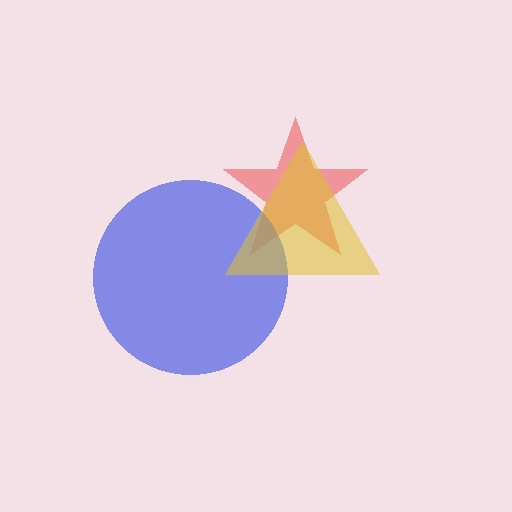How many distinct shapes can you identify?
There are 3 distinct shapes: a red star, a blue circle, a yellow triangle.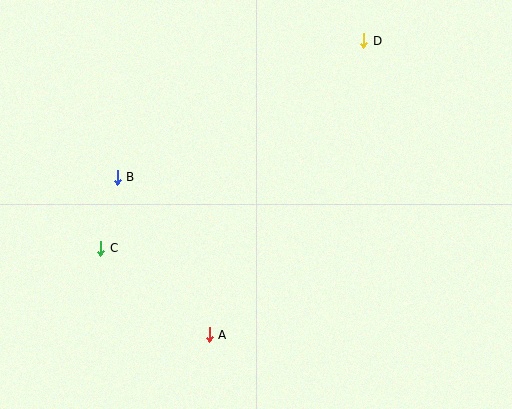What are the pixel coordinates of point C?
Point C is at (101, 248).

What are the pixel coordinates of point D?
Point D is at (364, 41).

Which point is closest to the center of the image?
Point A at (209, 335) is closest to the center.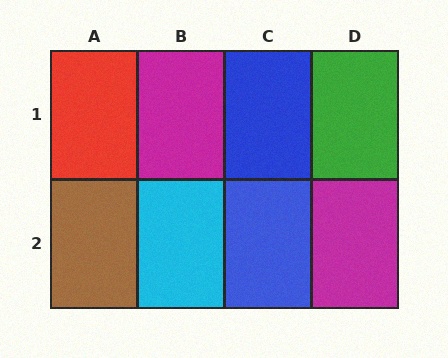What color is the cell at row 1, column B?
Magenta.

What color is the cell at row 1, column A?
Red.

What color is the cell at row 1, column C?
Blue.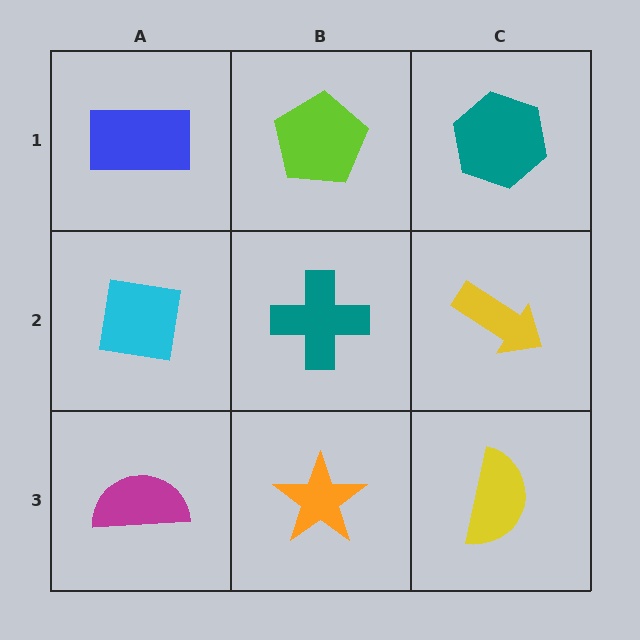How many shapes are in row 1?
3 shapes.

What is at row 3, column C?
A yellow semicircle.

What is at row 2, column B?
A teal cross.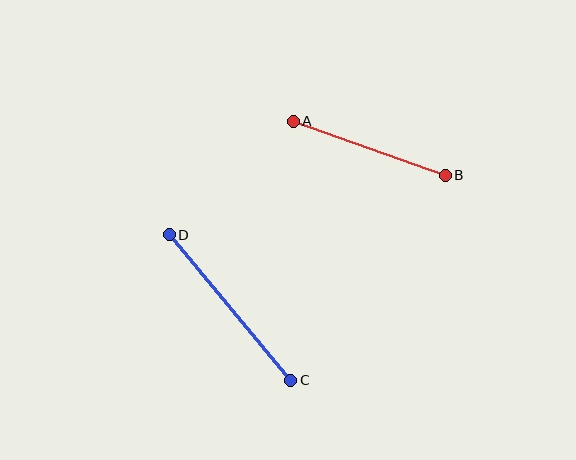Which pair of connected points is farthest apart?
Points C and D are farthest apart.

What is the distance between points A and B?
The distance is approximately 161 pixels.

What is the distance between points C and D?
The distance is approximately 189 pixels.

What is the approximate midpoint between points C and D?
The midpoint is at approximately (230, 308) pixels.